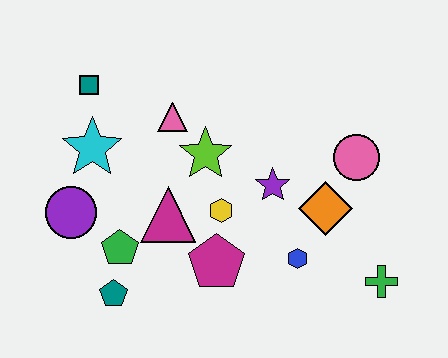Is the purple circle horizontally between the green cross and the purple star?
No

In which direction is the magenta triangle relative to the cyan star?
The magenta triangle is to the right of the cyan star.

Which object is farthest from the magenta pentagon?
The teal square is farthest from the magenta pentagon.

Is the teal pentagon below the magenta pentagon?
Yes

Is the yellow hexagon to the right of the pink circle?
No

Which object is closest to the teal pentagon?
The green pentagon is closest to the teal pentagon.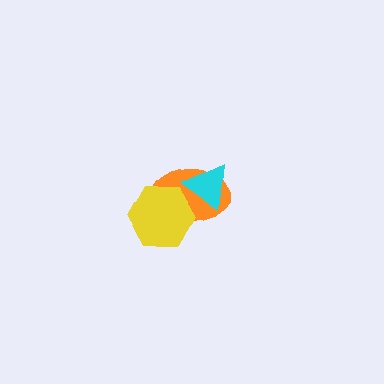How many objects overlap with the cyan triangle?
1 object overlaps with the cyan triangle.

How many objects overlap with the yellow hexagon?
1 object overlaps with the yellow hexagon.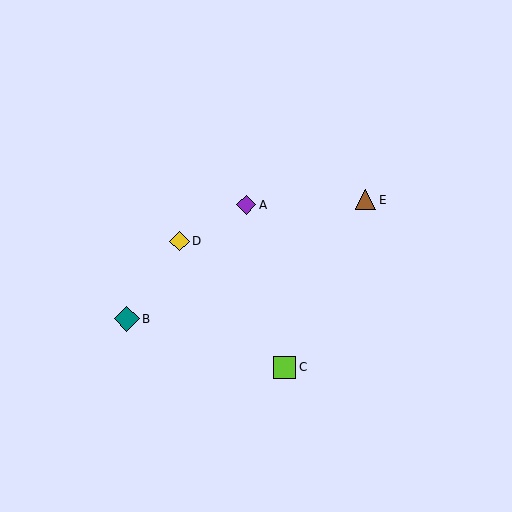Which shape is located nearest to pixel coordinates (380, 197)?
The brown triangle (labeled E) at (366, 200) is nearest to that location.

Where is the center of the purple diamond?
The center of the purple diamond is at (246, 205).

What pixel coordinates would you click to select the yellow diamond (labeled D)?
Click at (179, 241) to select the yellow diamond D.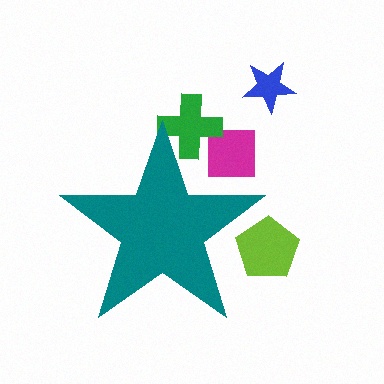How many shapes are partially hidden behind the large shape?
3 shapes are partially hidden.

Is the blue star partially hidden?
No, the blue star is fully visible.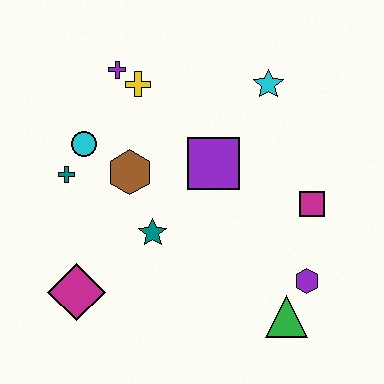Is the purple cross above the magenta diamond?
Yes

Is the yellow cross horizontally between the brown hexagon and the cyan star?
Yes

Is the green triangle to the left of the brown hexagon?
No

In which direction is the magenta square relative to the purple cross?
The magenta square is to the right of the purple cross.